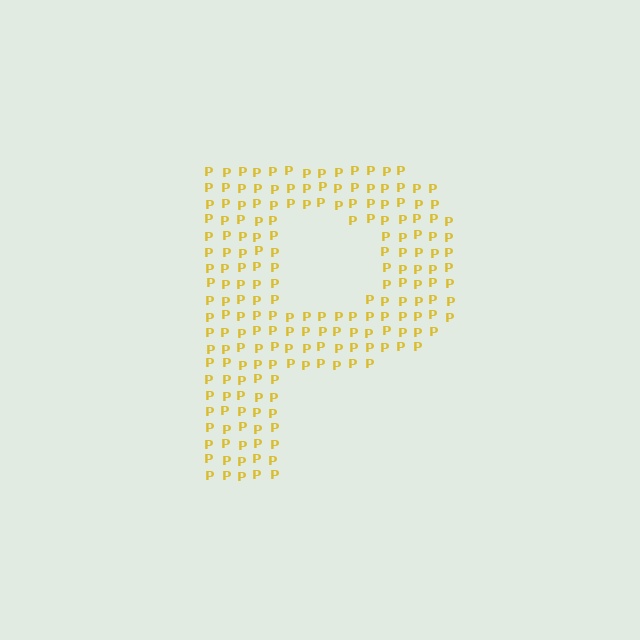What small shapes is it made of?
It is made of small letter P's.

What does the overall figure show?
The overall figure shows the letter P.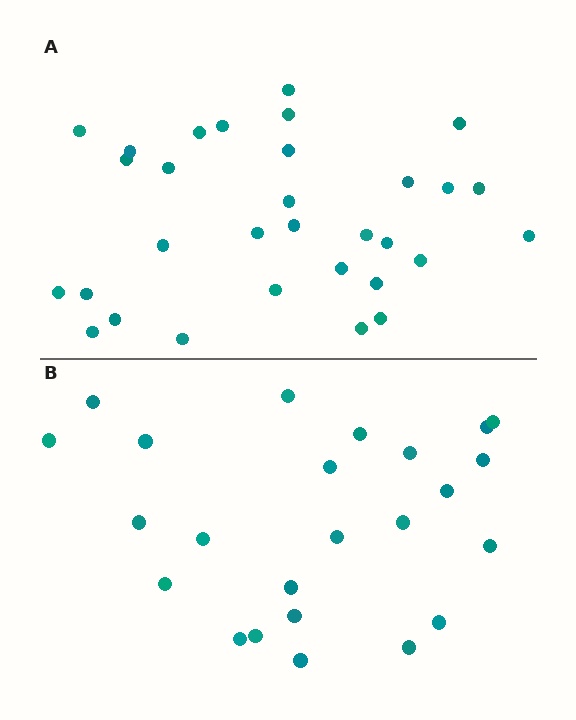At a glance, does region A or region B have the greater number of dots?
Region A (the top region) has more dots.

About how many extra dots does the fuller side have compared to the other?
Region A has roughly 8 or so more dots than region B.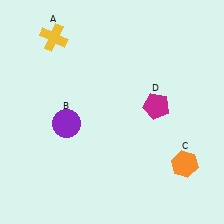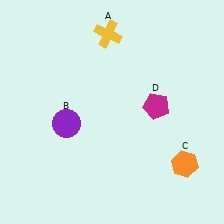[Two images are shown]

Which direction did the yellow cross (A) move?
The yellow cross (A) moved right.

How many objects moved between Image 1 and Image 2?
1 object moved between the two images.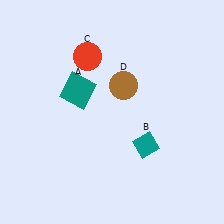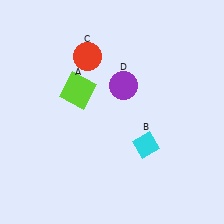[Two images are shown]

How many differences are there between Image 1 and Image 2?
There are 3 differences between the two images.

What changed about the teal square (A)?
In Image 1, A is teal. In Image 2, it changed to lime.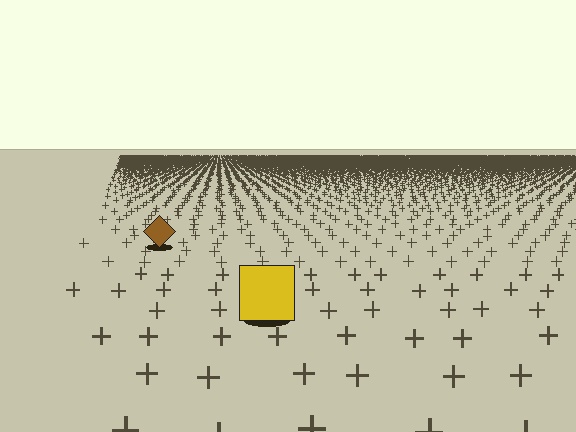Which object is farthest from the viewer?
The brown diamond is farthest from the viewer. It appears smaller and the ground texture around it is denser.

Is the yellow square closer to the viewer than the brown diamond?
Yes. The yellow square is closer — you can tell from the texture gradient: the ground texture is coarser near it.